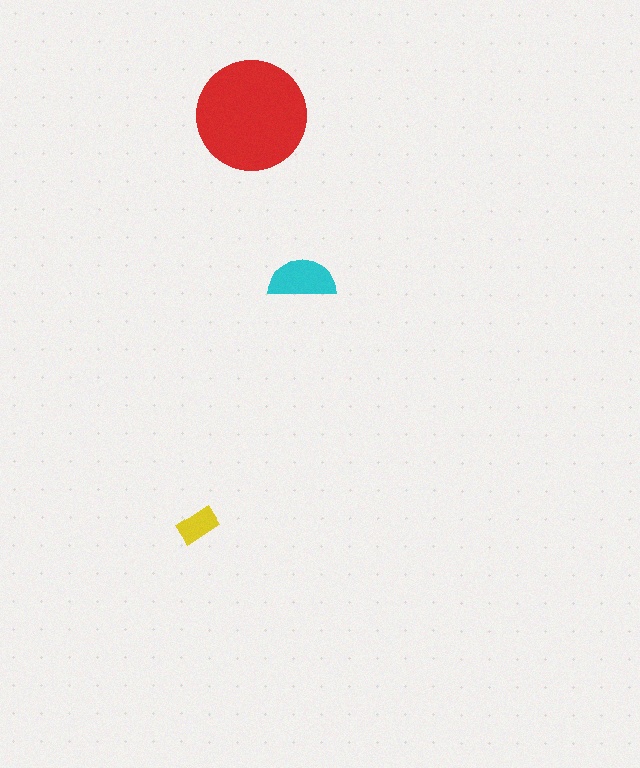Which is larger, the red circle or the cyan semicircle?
The red circle.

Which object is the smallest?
The yellow rectangle.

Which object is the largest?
The red circle.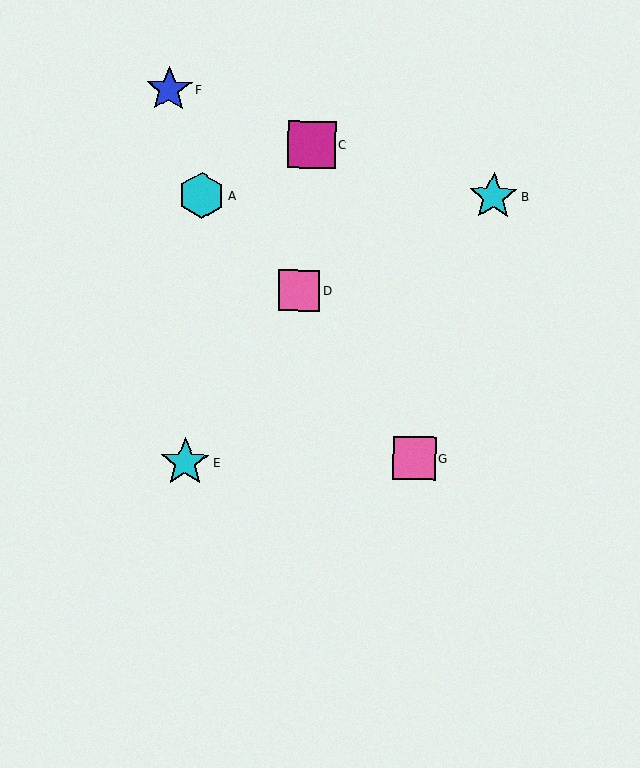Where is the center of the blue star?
The center of the blue star is at (169, 89).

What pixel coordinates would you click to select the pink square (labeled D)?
Click at (299, 291) to select the pink square D.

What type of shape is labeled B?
Shape B is a cyan star.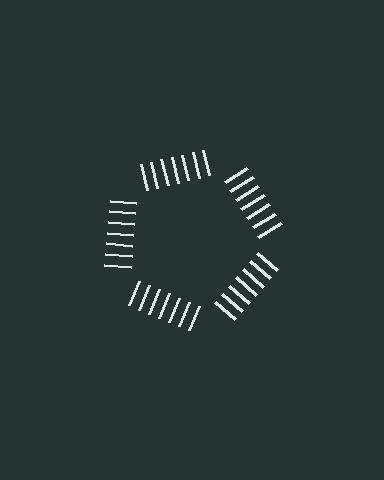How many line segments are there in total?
35 — 7 along each of the 5 edges.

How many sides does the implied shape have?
5 sides — the line-ends trace a pentagon.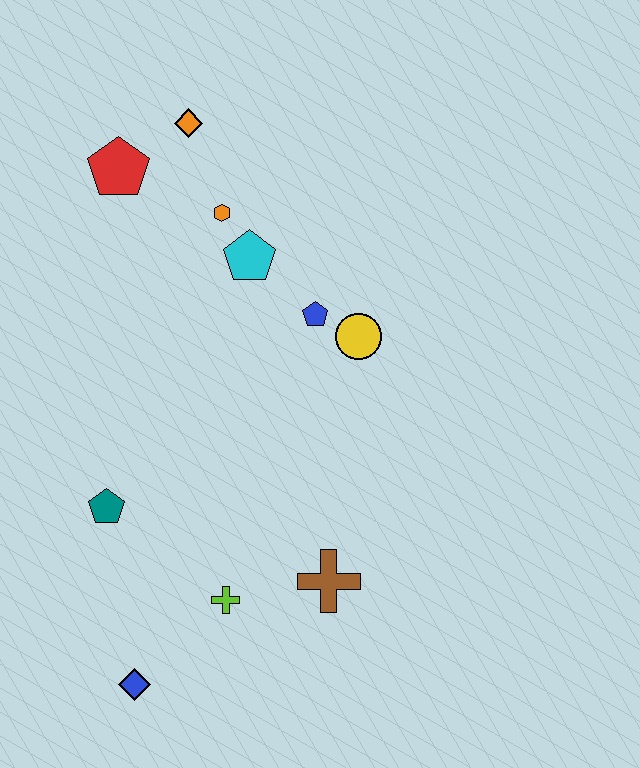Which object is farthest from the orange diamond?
The blue diamond is farthest from the orange diamond.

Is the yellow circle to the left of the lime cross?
No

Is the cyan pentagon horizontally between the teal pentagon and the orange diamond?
No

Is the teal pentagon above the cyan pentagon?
No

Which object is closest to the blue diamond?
The lime cross is closest to the blue diamond.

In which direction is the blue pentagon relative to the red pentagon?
The blue pentagon is to the right of the red pentagon.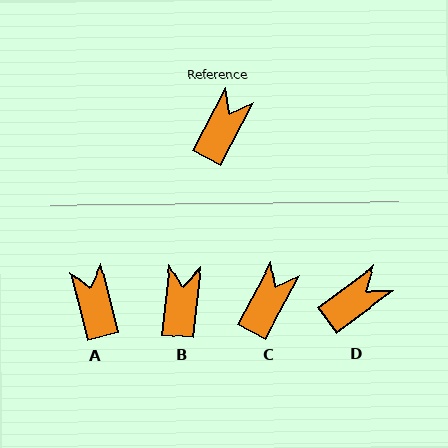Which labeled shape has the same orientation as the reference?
C.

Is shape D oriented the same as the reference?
No, it is off by about 25 degrees.